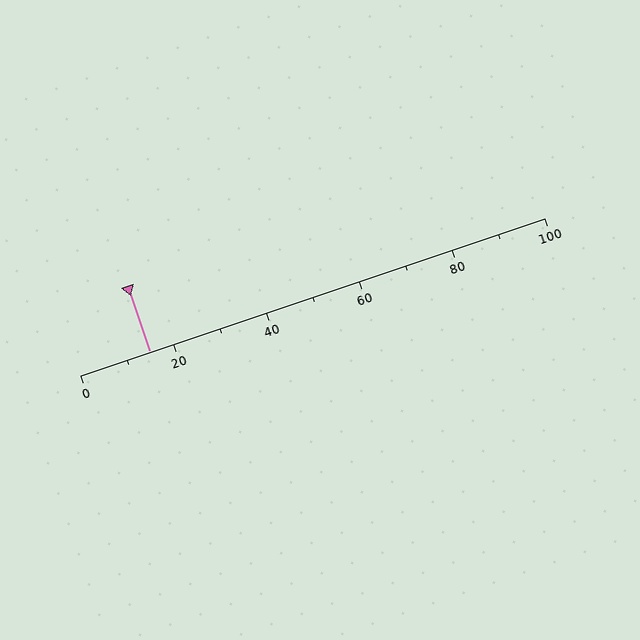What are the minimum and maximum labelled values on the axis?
The axis runs from 0 to 100.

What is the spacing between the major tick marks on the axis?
The major ticks are spaced 20 apart.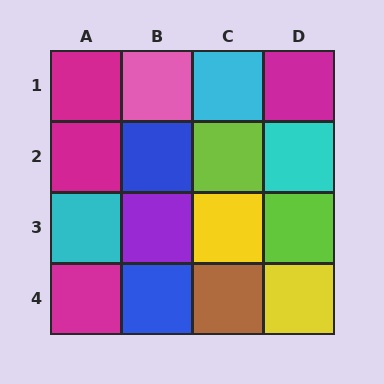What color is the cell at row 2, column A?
Magenta.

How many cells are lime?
2 cells are lime.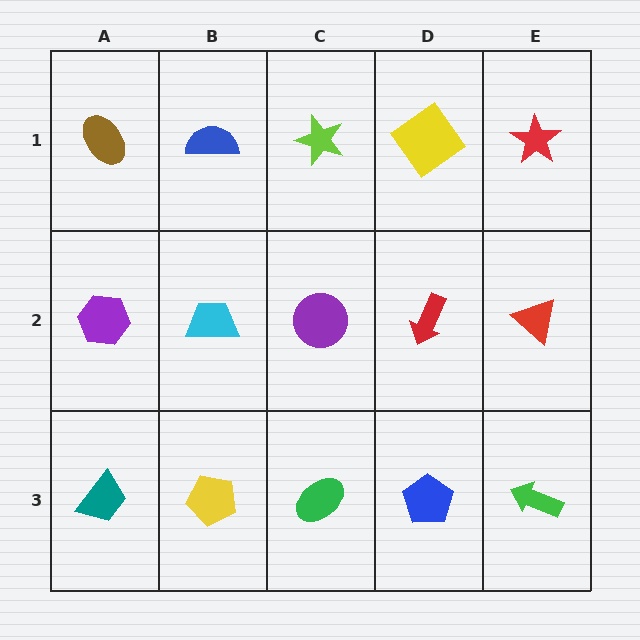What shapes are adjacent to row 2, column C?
A lime star (row 1, column C), a green ellipse (row 3, column C), a cyan trapezoid (row 2, column B), a red arrow (row 2, column D).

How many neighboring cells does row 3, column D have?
3.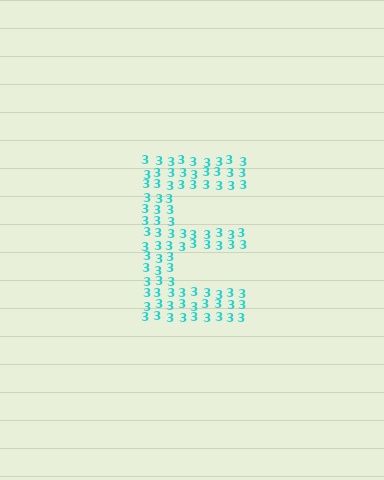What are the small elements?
The small elements are digit 3's.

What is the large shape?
The large shape is the letter E.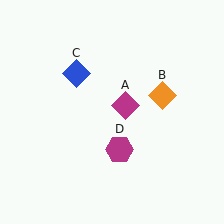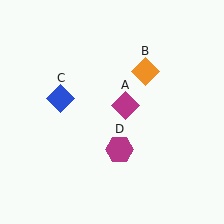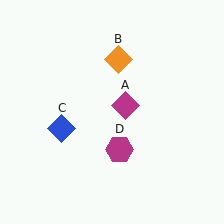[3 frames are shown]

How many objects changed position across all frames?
2 objects changed position: orange diamond (object B), blue diamond (object C).